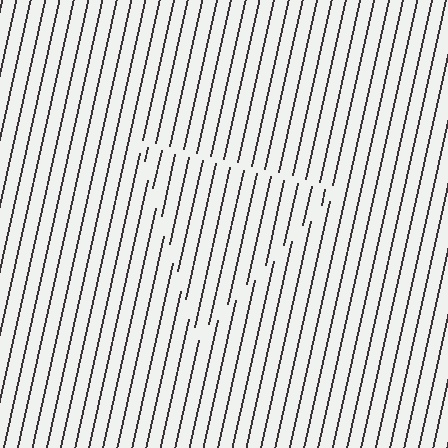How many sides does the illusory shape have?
3 sides — the line-ends trace a triangle.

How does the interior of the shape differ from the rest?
The interior of the shape contains the same grating, shifted by half a period — the contour is defined by the phase discontinuity where line-ends from the inner and outer gratings abut.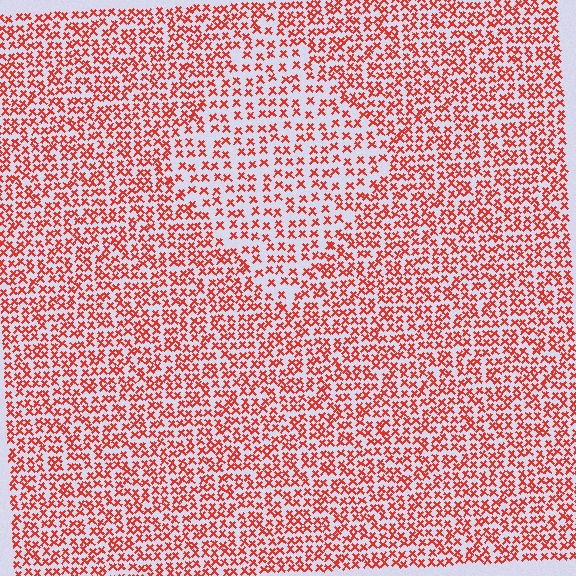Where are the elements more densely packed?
The elements are more densely packed outside the diamond boundary.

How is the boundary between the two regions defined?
The boundary is defined by a change in element density (approximately 1.6x ratio). All elements are the same color, size, and shape.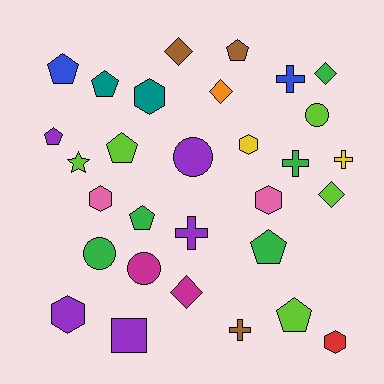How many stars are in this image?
There is 1 star.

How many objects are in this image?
There are 30 objects.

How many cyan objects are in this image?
There are no cyan objects.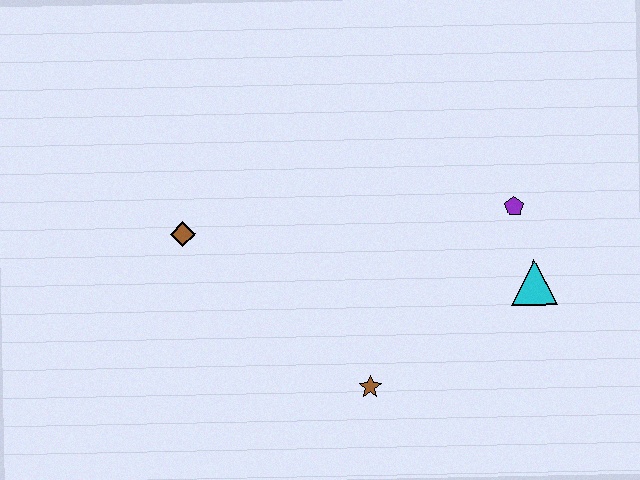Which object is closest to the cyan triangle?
The purple pentagon is closest to the cyan triangle.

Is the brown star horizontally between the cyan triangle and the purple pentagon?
No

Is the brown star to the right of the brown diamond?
Yes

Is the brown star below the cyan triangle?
Yes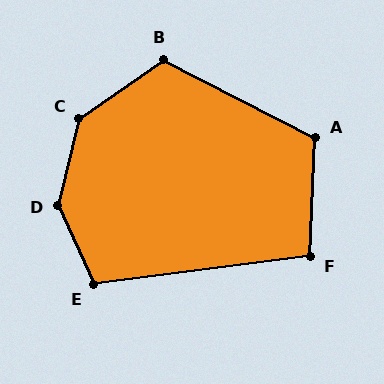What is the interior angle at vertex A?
Approximately 115 degrees (obtuse).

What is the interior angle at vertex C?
Approximately 138 degrees (obtuse).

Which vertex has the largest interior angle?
D, at approximately 142 degrees.